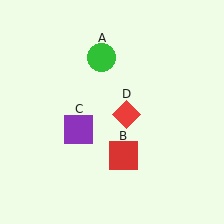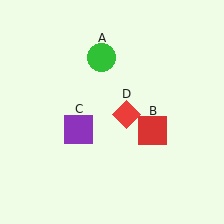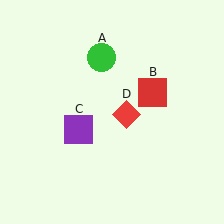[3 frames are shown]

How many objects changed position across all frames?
1 object changed position: red square (object B).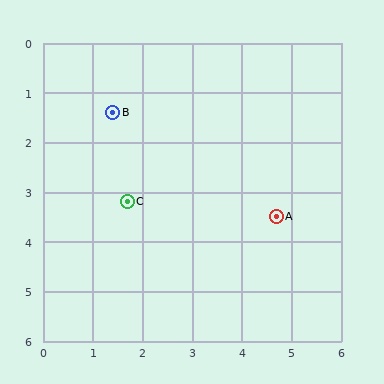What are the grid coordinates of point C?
Point C is at approximately (1.7, 3.2).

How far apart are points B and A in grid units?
Points B and A are about 3.9 grid units apart.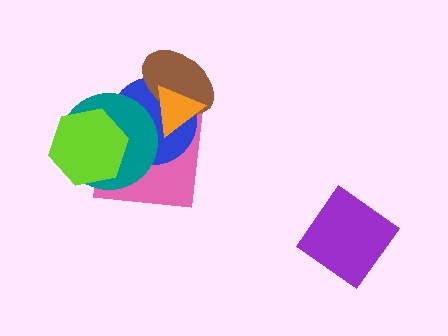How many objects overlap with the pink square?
5 objects overlap with the pink square.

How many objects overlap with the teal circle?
3 objects overlap with the teal circle.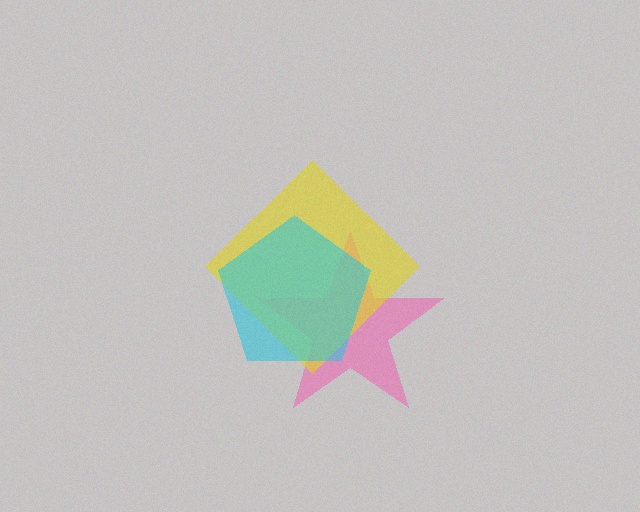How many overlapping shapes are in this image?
There are 3 overlapping shapes in the image.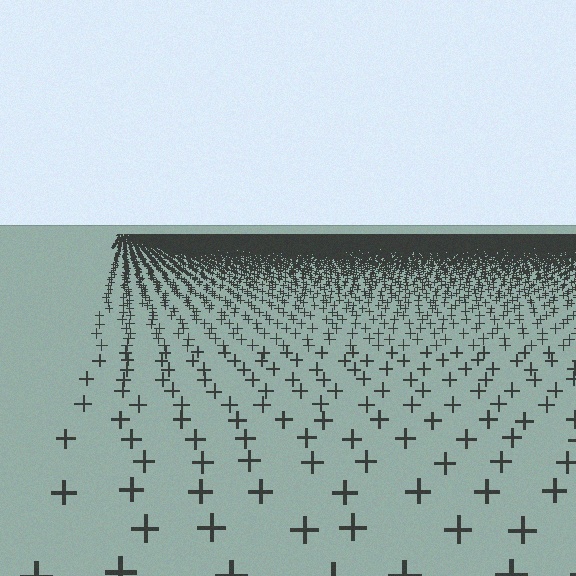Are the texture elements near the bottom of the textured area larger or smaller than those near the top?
Larger. Near the bottom, elements are closer to the viewer and appear at a bigger on-screen size.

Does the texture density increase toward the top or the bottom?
Density increases toward the top.